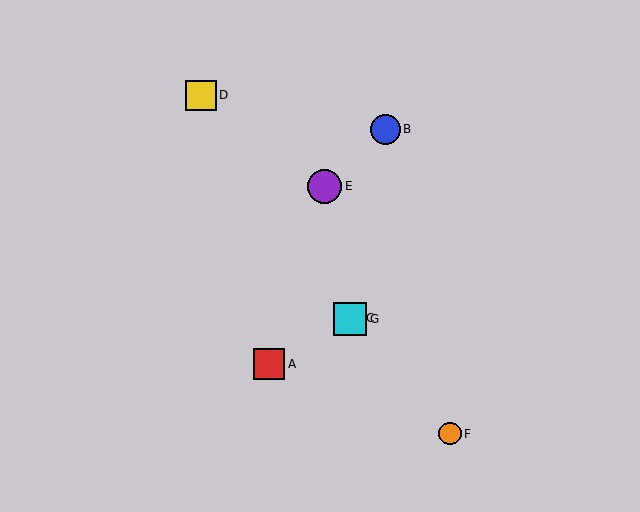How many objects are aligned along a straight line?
3 objects (C, F, G) are aligned along a straight line.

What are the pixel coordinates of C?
Object C is at (349, 318).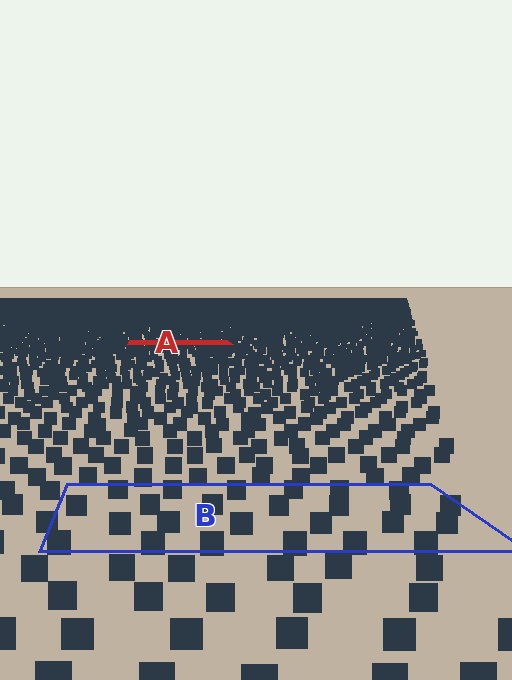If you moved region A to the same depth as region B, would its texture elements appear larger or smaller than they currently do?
They would appear larger. At a closer depth, the same texture elements are projected at a bigger on-screen size.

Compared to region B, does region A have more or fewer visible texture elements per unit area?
Region A has more texture elements per unit area — they are packed more densely because it is farther away.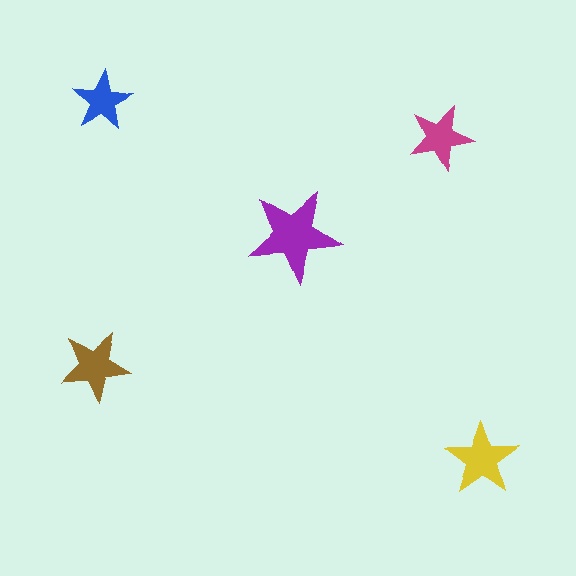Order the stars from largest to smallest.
the purple one, the yellow one, the brown one, the magenta one, the blue one.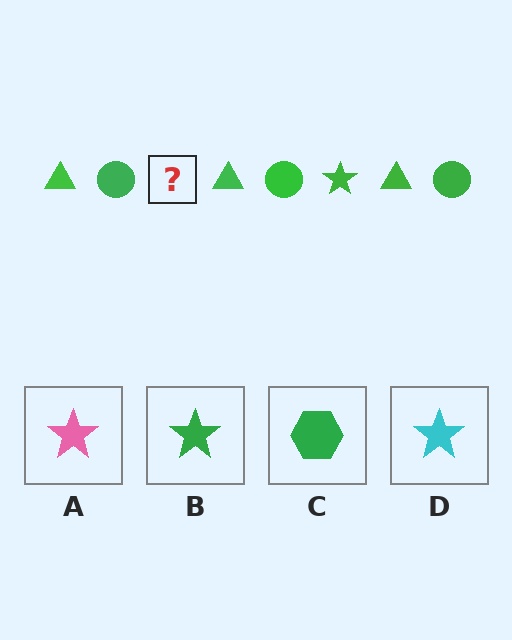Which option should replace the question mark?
Option B.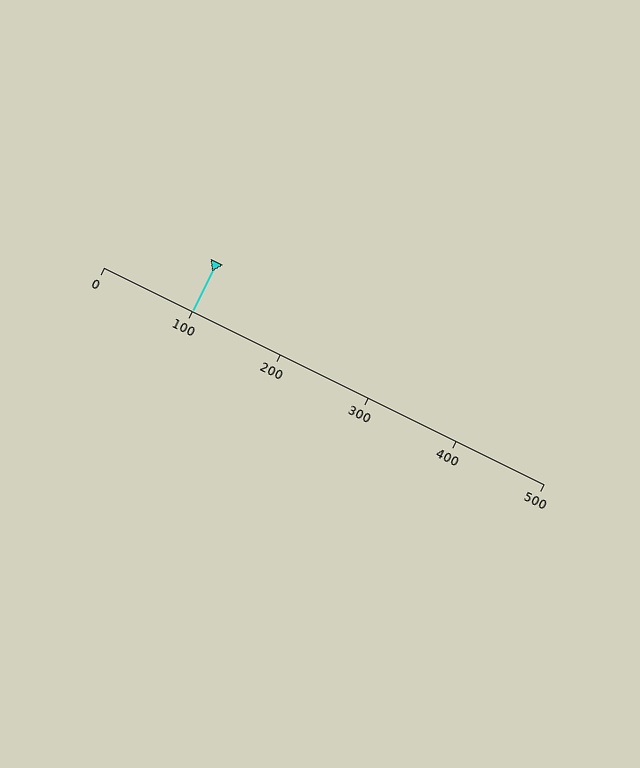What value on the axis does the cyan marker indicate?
The marker indicates approximately 100.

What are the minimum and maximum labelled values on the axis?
The axis runs from 0 to 500.